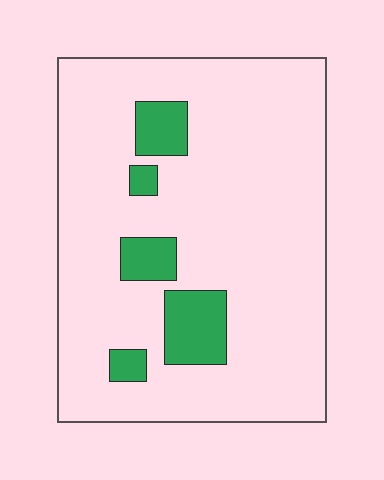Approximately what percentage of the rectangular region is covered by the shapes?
Approximately 10%.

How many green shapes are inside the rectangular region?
5.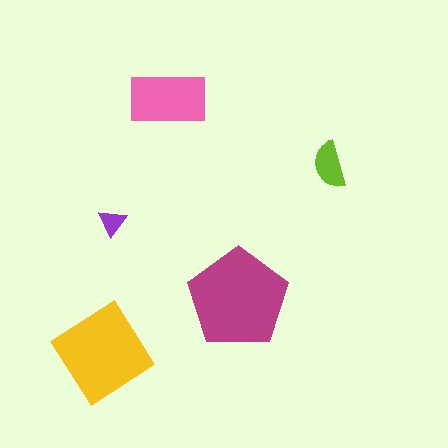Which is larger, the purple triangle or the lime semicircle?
The lime semicircle.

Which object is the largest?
The magenta pentagon.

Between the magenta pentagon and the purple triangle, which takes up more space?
The magenta pentagon.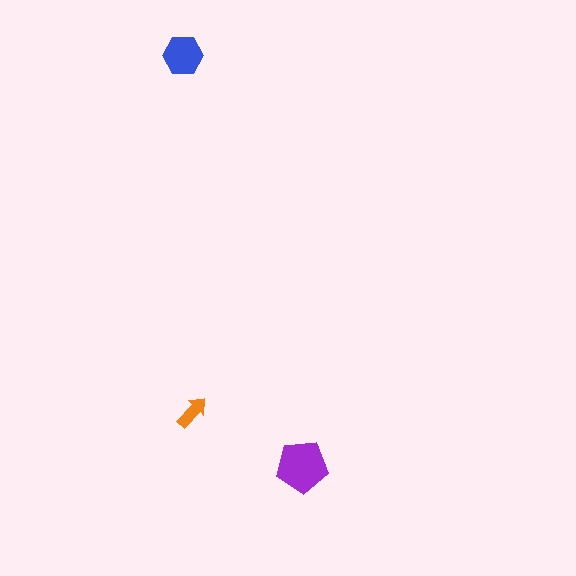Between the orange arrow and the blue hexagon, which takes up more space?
The blue hexagon.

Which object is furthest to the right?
The purple pentagon is rightmost.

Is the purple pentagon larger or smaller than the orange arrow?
Larger.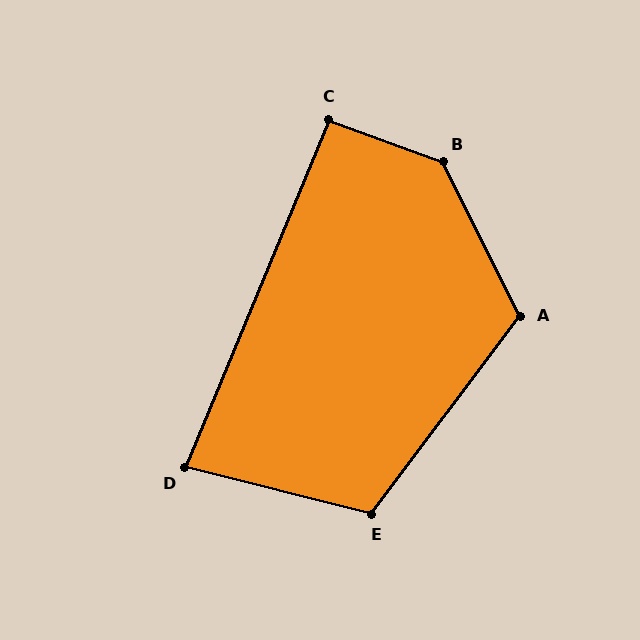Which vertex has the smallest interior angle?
D, at approximately 81 degrees.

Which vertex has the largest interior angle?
B, at approximately 137 degrees.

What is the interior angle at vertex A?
Approximately 116 degrees (obtuse).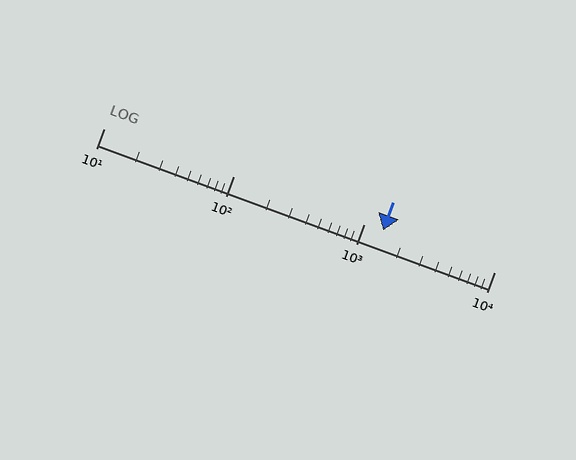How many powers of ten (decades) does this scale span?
The scale spans 3 decades, from 10 to 10000.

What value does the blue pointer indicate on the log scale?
The pointer indicates approximately 1400.